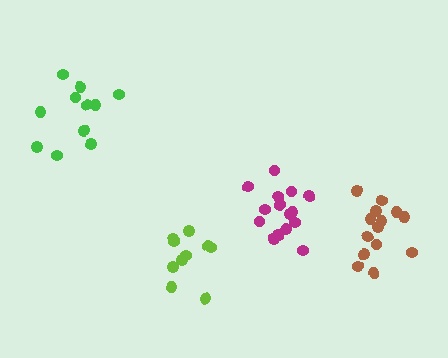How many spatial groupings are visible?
There are 4 spatial groupings.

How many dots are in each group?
Group 1: 11 dots, Group 2: 14 dots, Group 3: 15 dots, Group 4: 10 dots (50 total).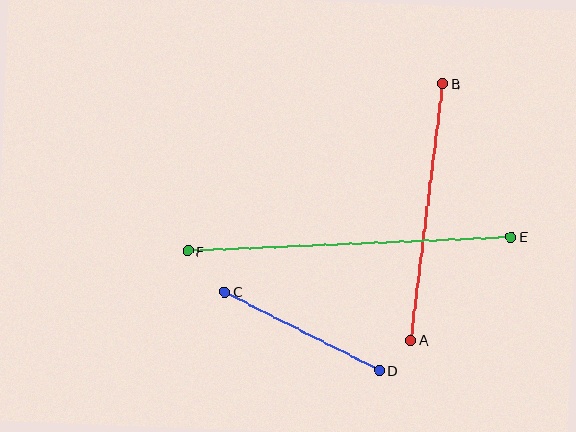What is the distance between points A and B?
The distance is approximately 258 pixels.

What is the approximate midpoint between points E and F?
The midpoint is at approximately (349, 244) pixels.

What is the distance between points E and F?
The distance is approximately 323 pixels.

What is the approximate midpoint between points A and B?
The midpoint is at approximately (427, 212) pixels.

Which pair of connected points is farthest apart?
Points E and F are farthest apart.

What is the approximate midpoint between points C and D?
The midpoint is at approximately (302, 331) pixels.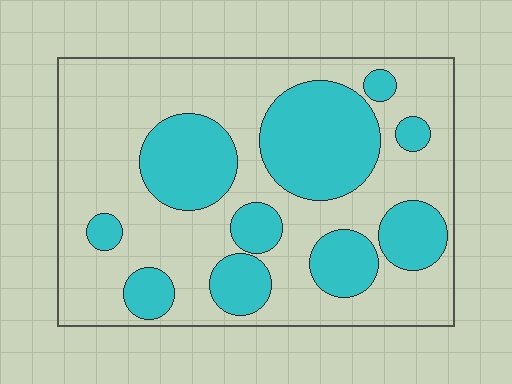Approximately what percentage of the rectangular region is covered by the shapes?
Approximately 35%.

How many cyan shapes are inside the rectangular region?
10.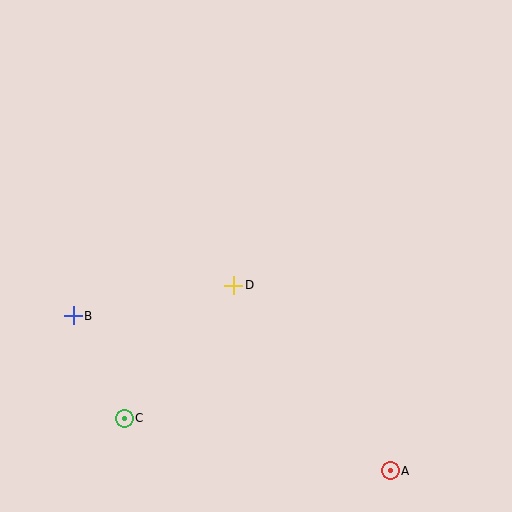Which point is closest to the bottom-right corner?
Point A is closest to the bottom-right corner.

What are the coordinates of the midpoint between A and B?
The midpoint between A and B is at (232, 393).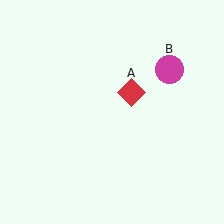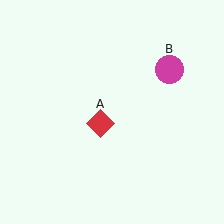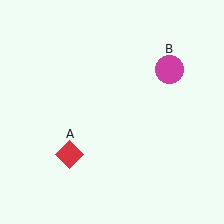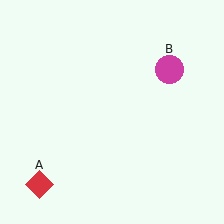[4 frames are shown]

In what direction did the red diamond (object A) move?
The red diamond (object A) moved down and to the left.